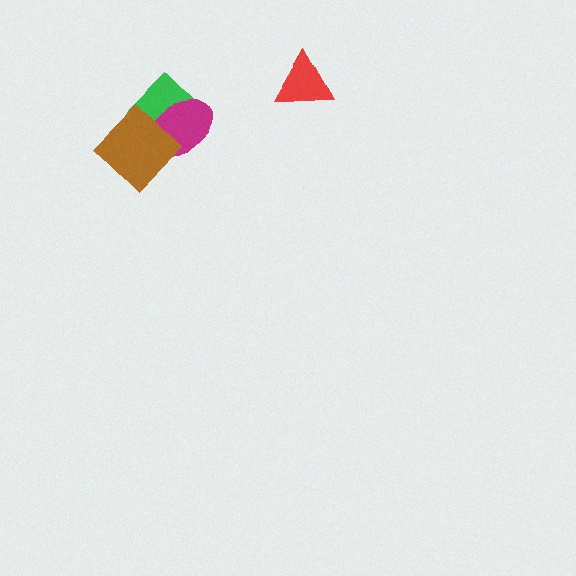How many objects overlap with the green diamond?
2 objects overlap with the green diamond.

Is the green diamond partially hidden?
Yes, it is partially covered by another shape.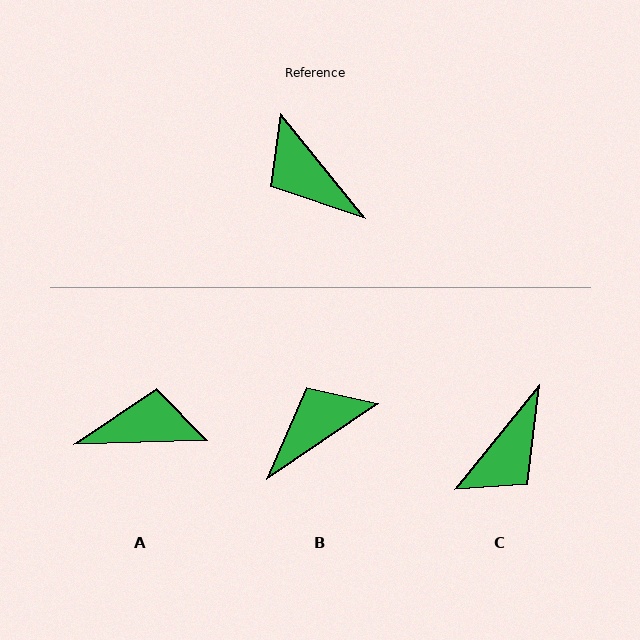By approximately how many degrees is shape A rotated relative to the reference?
Approximately 127 degrees clockwise.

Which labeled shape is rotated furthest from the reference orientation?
A, about 127 degrees away.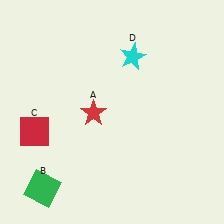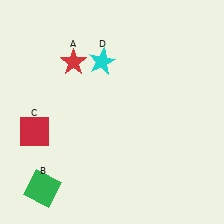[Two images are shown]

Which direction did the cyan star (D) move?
The cyan star (D) moved left.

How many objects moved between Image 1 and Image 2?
2 objects moved between the two images.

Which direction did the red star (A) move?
The red star (A) moved up.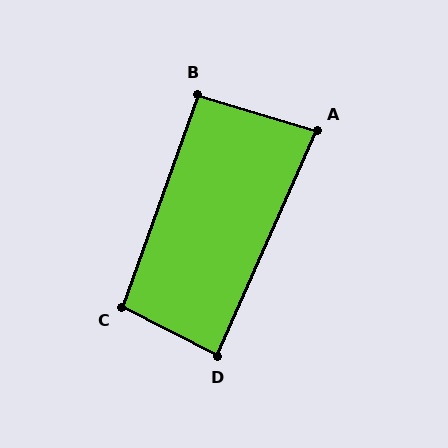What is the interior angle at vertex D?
Approximately 87 degrees (approximately right).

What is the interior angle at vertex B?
Approximately 93 degrees (approximately right).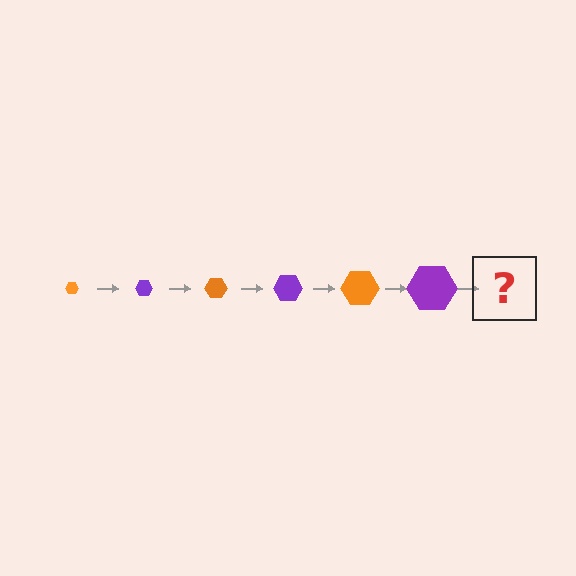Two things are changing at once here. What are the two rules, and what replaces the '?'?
The two rules are that the hexagon grows larger each step and the color cycles through orange and purple. The '?' should be an orange hexagon, larger than the previous one.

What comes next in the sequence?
The next element should be an orange hexagon, larger than the previous one.